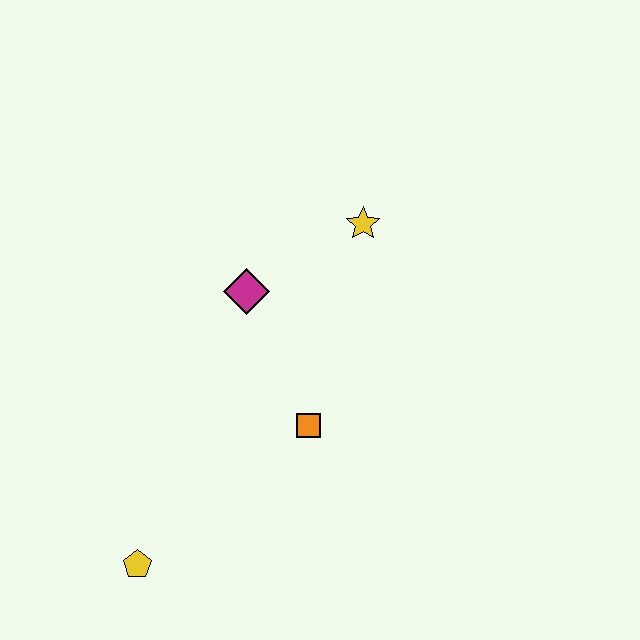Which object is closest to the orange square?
The magenta diamond is closest to the orange square.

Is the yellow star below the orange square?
No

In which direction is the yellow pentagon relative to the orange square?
The yellow pentagon is to the left of the orange square.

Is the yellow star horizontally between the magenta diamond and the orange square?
No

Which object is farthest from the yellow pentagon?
The yellow star is farthest from the yellow pentagon.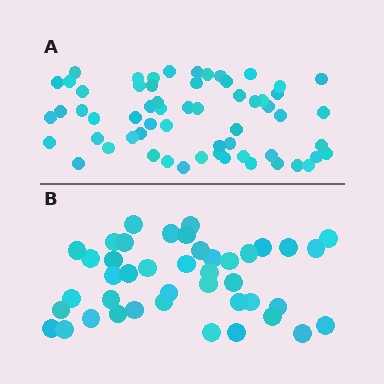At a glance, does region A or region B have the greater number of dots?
Region A (the top region) has more dots.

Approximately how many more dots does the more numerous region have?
Region A has approximately 20 more dots than region B.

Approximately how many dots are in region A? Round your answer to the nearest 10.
About 60 dots.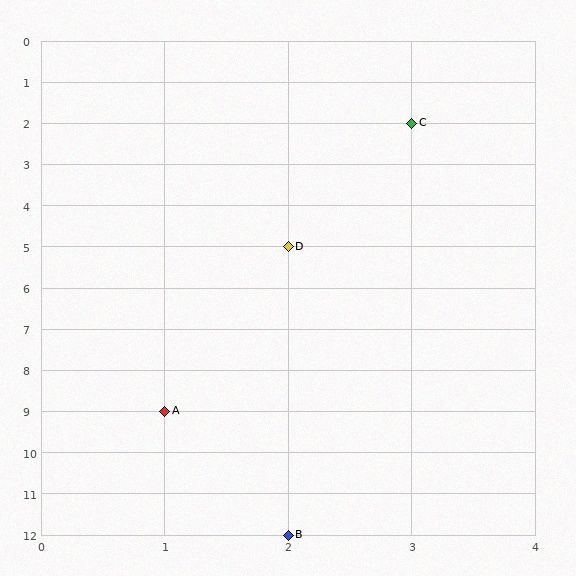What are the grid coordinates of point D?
Point D is at grid coordinates (2, 5).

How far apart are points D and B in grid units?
Points D and B are 7 rows apart.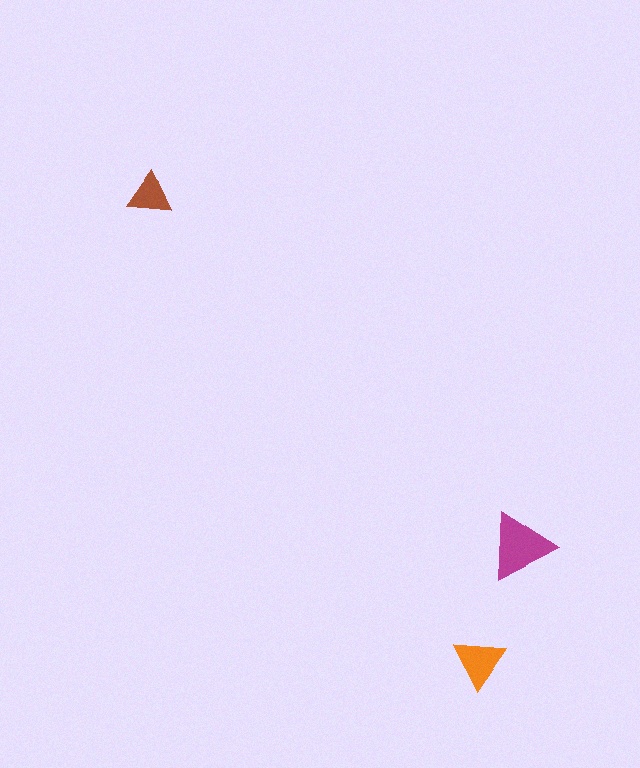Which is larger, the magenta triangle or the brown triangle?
The magenta one.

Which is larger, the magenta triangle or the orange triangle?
The magenta one.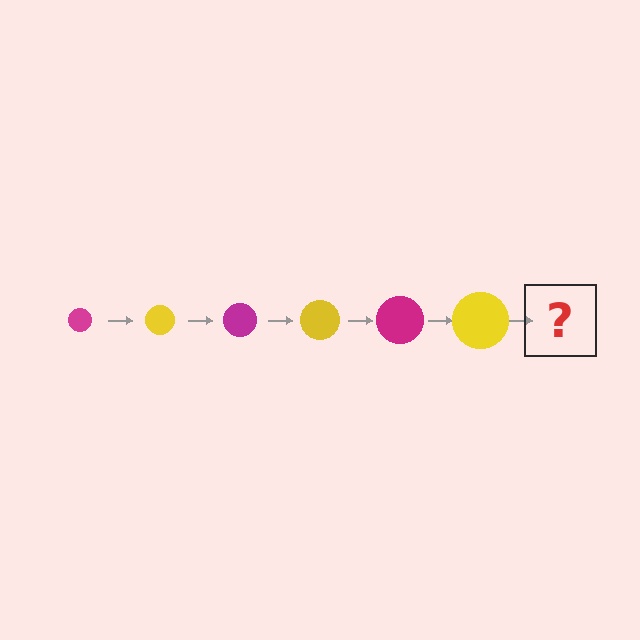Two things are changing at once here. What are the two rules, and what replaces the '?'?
The two rules are that the circle grows larger each step and the color cycles through magenta and yellow. The '?' should be a magenta circle, larger than the previous one.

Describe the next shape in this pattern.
It should be a magenta circle, larger than the previous one.